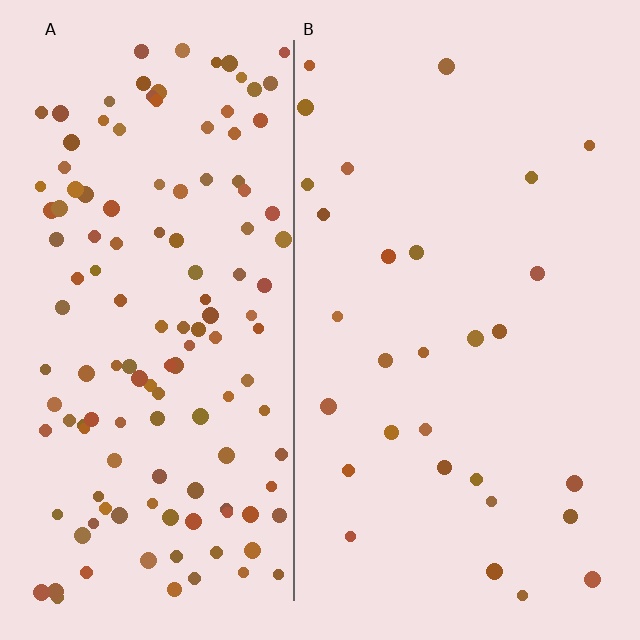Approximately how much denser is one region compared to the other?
Approximately 4.6× — region A over region B.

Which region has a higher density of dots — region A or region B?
A (the left).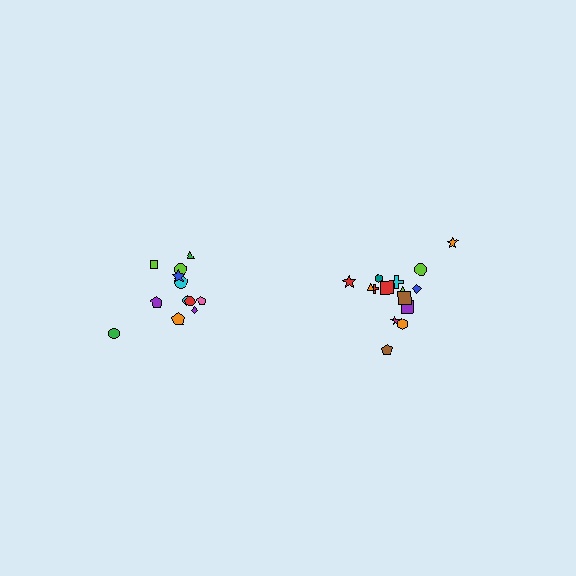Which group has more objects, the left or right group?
The right group.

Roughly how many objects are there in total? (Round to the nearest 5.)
Roughly 25 objects in total.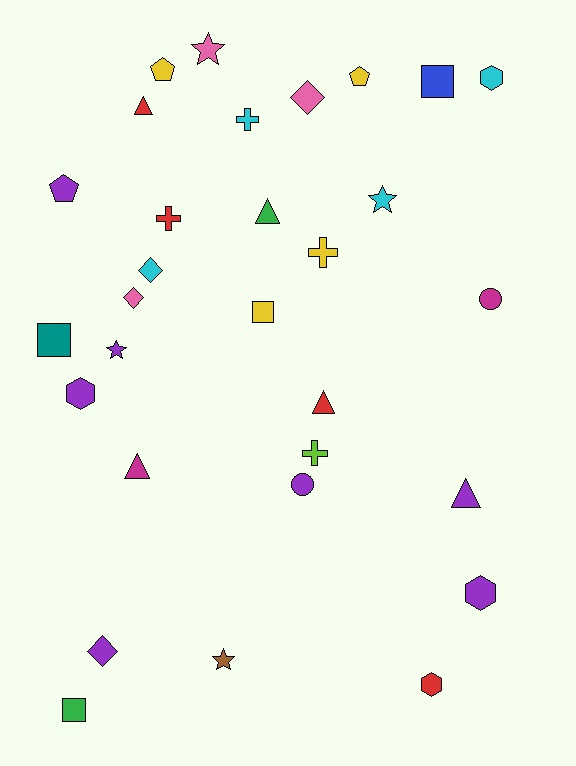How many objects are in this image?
There are 30 objects.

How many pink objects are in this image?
There are 3 pink objects.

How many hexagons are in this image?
There are 4 hexagons.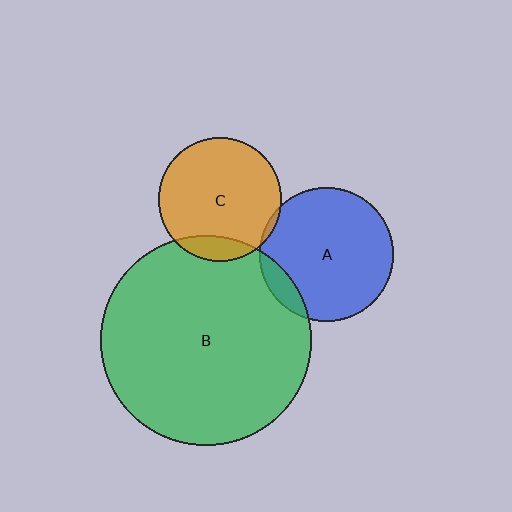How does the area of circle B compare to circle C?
Approximately 2.9 times.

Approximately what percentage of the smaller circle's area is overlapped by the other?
Approximately 10%.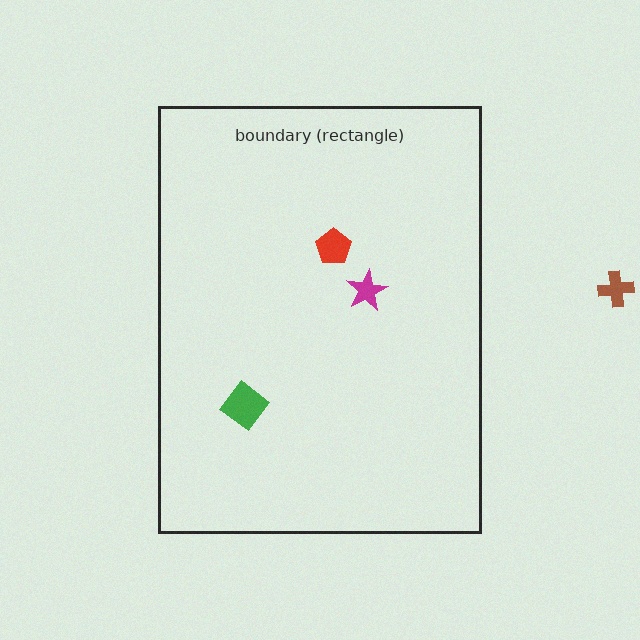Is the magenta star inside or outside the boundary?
Inside.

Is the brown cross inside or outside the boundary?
Outside.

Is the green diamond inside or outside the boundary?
Inside.